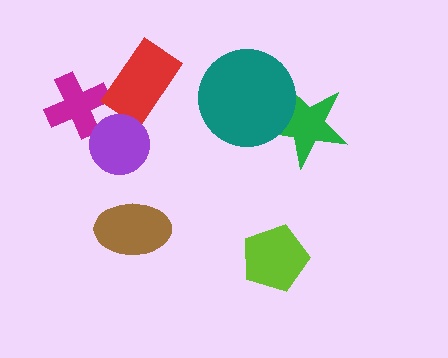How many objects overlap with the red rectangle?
0 objects overlap with the red rectangle.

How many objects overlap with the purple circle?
0 objects overlap with the purple circle.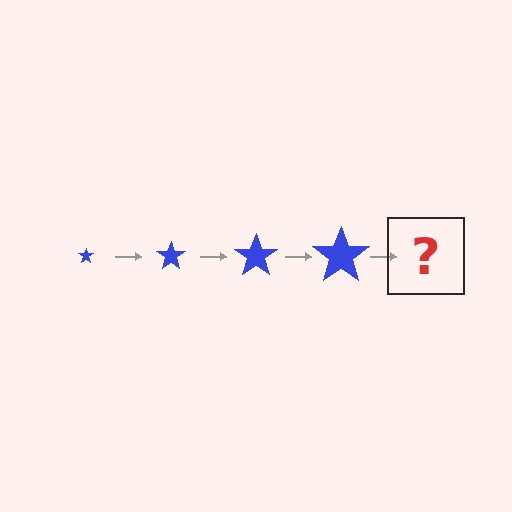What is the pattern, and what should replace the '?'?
The pattern is that the star gets progressively larger each step. The '?' should be a blue star, larger than the previous one.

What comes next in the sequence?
The next element should be a blue star, larger than the previous one.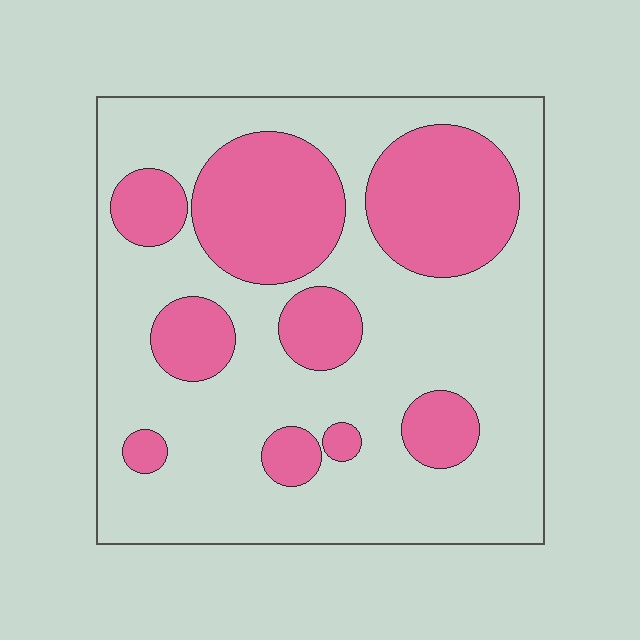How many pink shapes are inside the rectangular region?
9.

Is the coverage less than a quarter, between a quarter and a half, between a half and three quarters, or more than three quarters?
Between a quarter and a half.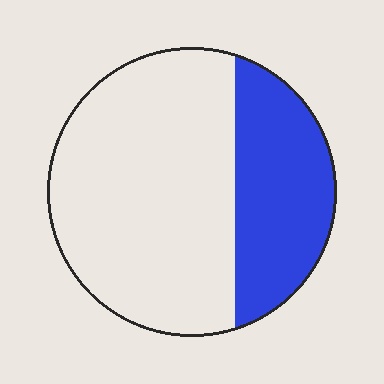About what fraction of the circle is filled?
About one third (1/3).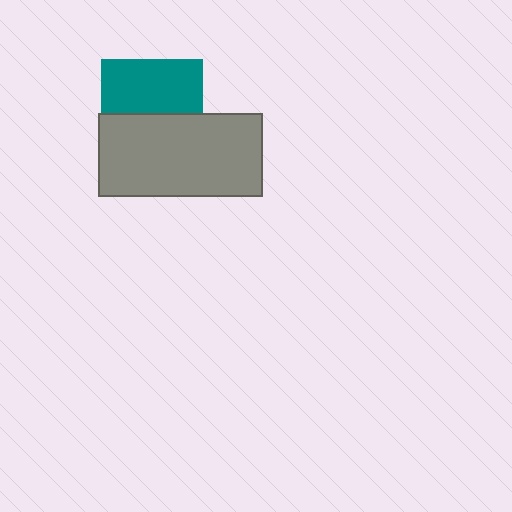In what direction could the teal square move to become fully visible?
The teal square could move up. That would shift it out from behind the gray rectangle entirely.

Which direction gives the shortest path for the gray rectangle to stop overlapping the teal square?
Moving down gives the shortest separation.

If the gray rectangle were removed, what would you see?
You would see the complete teal square.